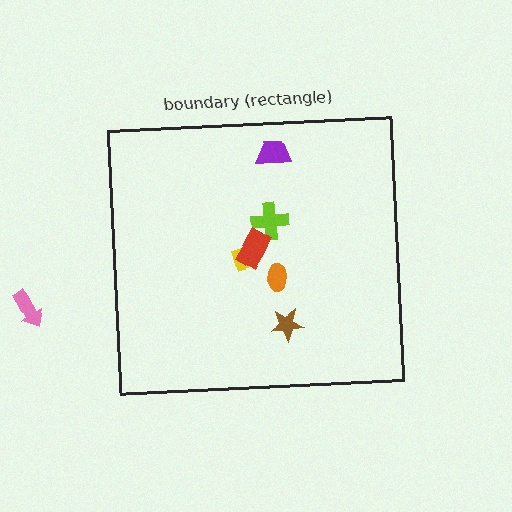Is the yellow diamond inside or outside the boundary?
Inside.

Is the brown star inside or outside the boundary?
Inside.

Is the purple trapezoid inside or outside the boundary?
Inside.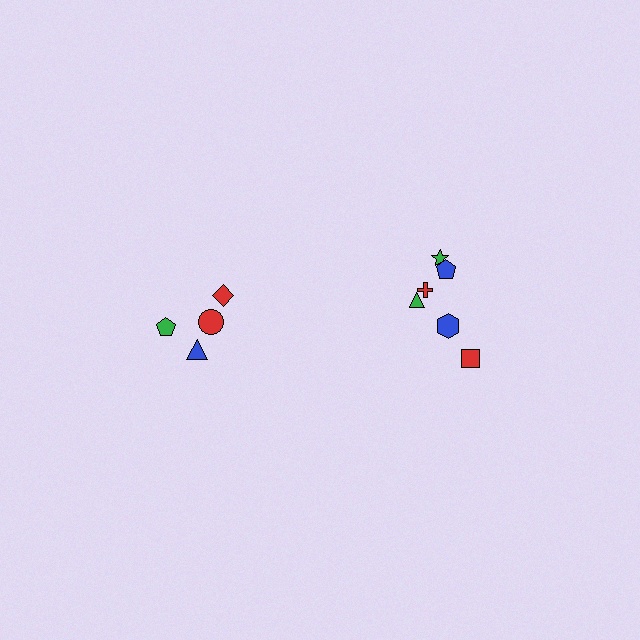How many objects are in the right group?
There are 6 objects.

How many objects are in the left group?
There are 4 objects.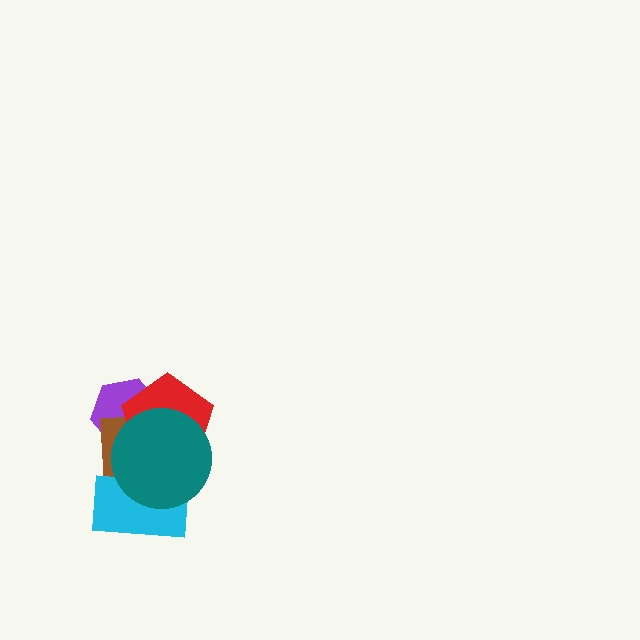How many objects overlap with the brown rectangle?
4 objects overlap with the brown rectangle.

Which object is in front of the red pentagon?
The teal circle is in front of the red pentagon.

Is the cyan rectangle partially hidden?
Yes, it is partially covered by another shape.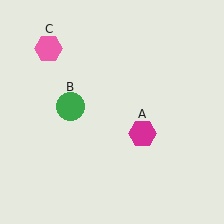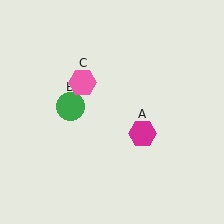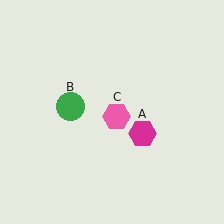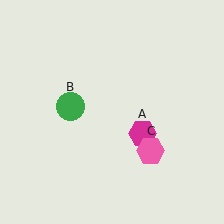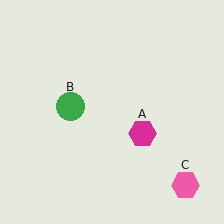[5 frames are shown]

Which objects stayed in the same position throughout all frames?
Magenta hexagon (object A) and green circle (object B) remained stationary.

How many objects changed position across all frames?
1 object changed position: pink hexagon (object C).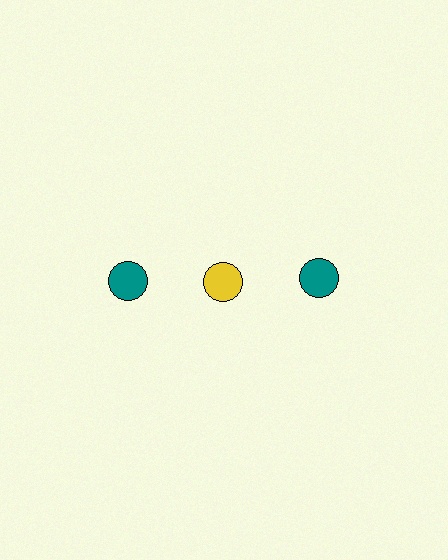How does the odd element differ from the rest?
It has a different color: yellow instead of teal.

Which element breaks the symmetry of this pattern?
The yellow circle in the top row, second from left column breaks the symmetry. All other shapes are teal circles.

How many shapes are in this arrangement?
There are 3 shapes arranged in a grid pattern.